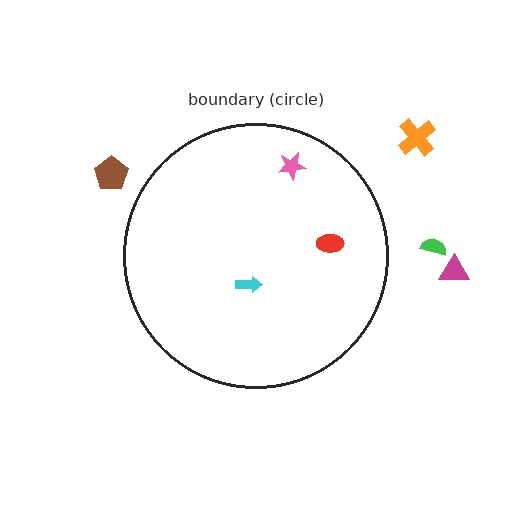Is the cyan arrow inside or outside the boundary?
Inside.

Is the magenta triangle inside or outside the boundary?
Outside.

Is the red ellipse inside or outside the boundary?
Inside.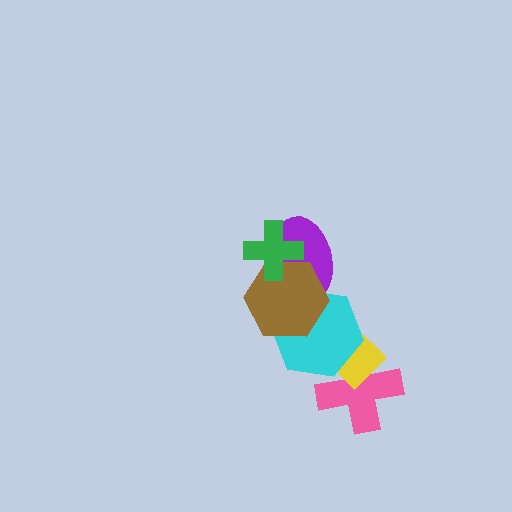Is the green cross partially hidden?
No, no other shape covers it.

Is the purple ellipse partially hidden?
Yes, it is partially covered by another shape.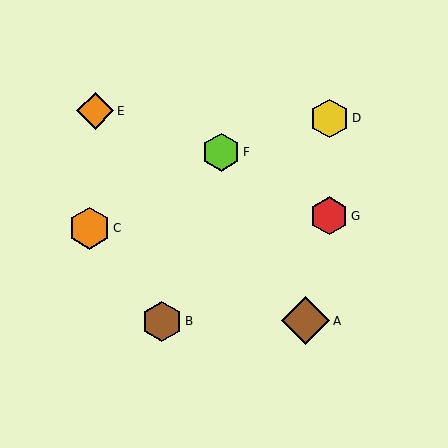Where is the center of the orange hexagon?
The center of the orange hexagon is at (89, 228).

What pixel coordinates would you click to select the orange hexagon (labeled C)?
Click at (89, 228) to select the orange hexagon C.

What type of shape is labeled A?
Shape A is a brown diamond.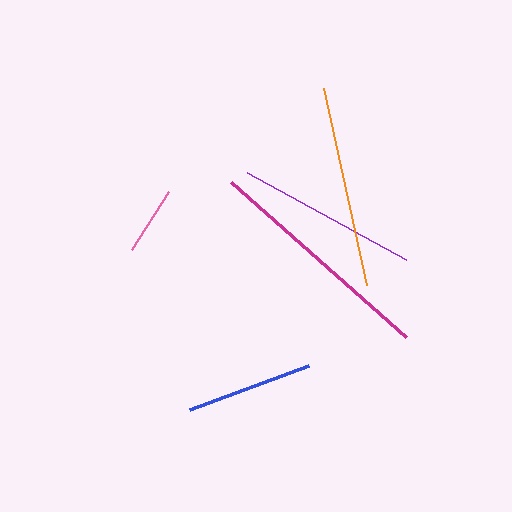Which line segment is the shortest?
The pink line is the shortest at approximately 69 pixels.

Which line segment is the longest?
The magenta line is the longest at approximately 233 pixels.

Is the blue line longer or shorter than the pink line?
The blue line is longer than the pink line.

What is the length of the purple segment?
The purple segment is approximately 182 pixels long.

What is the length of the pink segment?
The pink segment is approximately 69 pixels long.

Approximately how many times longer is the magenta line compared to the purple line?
The magenta line is approximately 1.3 times the length of the purple line.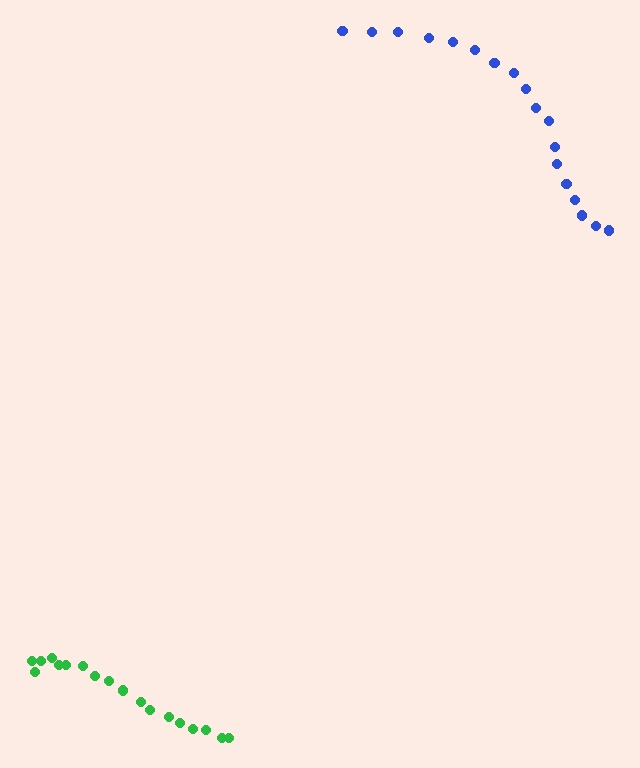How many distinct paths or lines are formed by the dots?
There are 2 distinct paths.